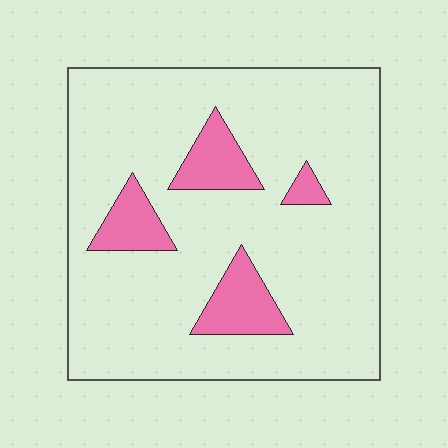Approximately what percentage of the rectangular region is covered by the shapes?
Approximately 15%.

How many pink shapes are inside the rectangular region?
4.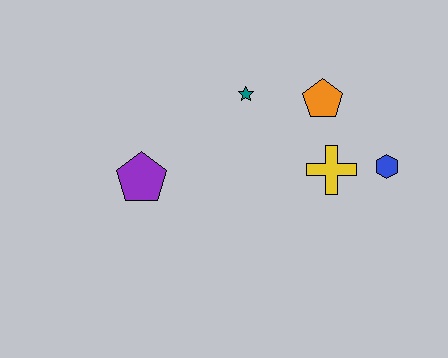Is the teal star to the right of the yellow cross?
No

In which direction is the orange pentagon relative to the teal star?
The orange pentagon is to the right of the teal star.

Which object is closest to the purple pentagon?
The teal star is closest to the purple pentagon.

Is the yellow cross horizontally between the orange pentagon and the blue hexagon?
Yes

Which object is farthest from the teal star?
The blue hexagon is farthest from the teal star.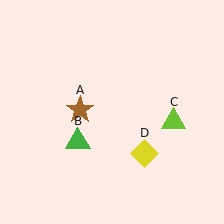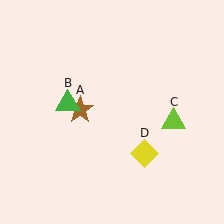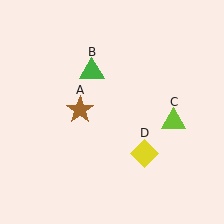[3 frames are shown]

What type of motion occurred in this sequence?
The green triangle (object B) rotated clockwise around the center of the scene.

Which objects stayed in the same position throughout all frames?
Brown star (object A) and lime triangle (object C) and yellow diamond (object D) remained stationary.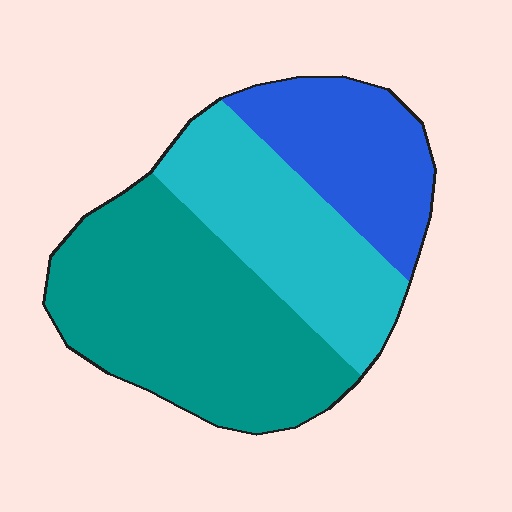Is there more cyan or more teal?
Teal.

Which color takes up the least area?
Blue, at roughly 25%.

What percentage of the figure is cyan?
Cyan covers roughly 30% of the figure.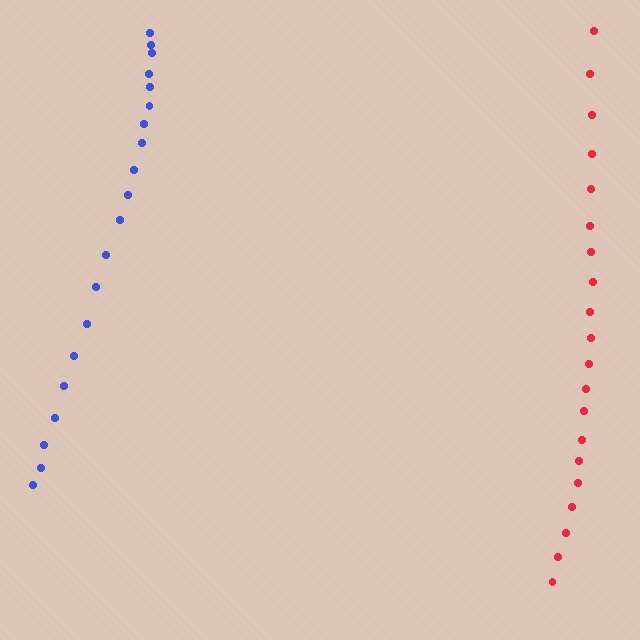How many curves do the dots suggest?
There are 2 distinct paths.